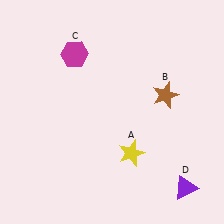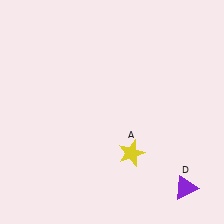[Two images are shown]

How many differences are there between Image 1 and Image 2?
There are 2 differences between the two images.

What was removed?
The magenta hexagon (C), the brown star (B) were removed in Image 2.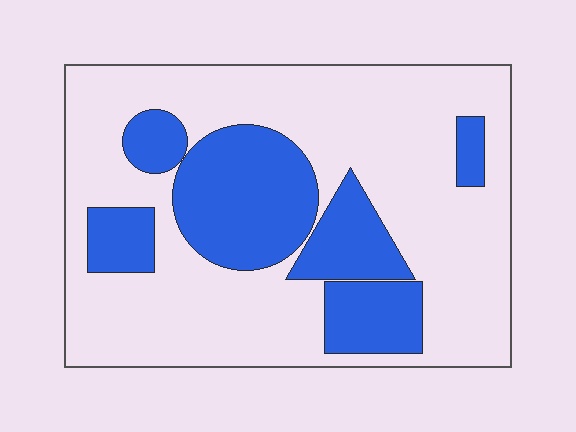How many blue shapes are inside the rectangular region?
6.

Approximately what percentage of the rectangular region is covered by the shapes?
Approximately 30%.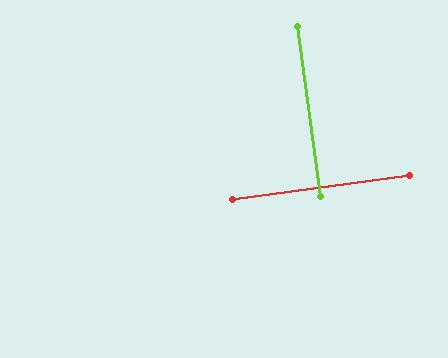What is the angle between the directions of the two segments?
Approximately 90 degrees.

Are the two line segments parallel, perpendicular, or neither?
Perpendicular — they meet at approximately 90°.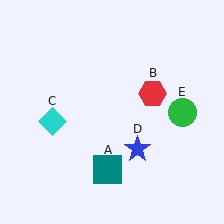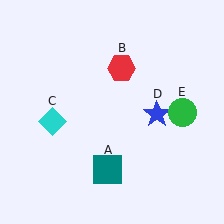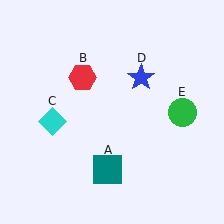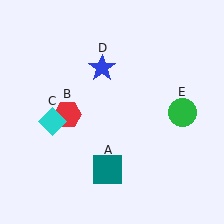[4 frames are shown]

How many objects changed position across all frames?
2 objects changed position: red hexagon (object B), blue star (object D).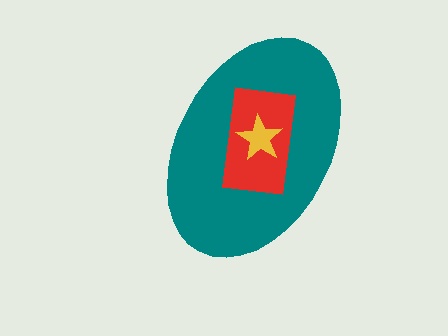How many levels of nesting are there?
3.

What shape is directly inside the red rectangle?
The yellow star.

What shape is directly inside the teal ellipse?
The red rectangle.